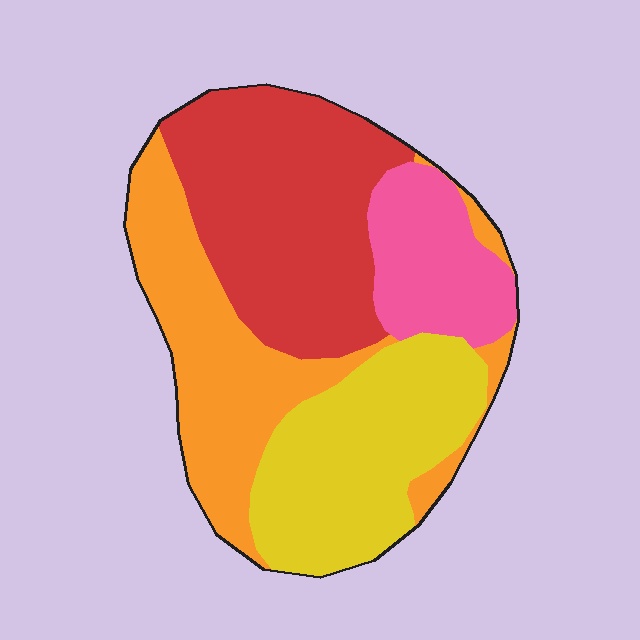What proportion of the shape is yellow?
Yellow covers about 25% of the shape.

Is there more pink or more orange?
Orange.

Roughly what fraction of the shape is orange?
Orange takes up between a quarter and a half of the shape.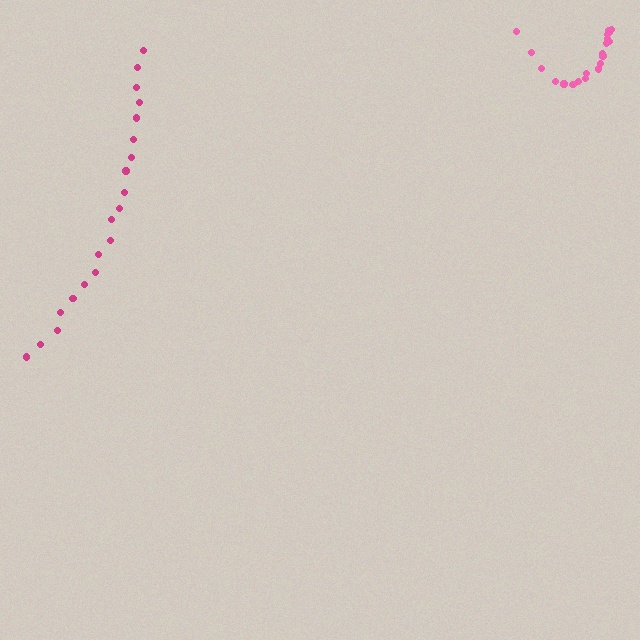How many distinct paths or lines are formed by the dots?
There are 2 distinct paths.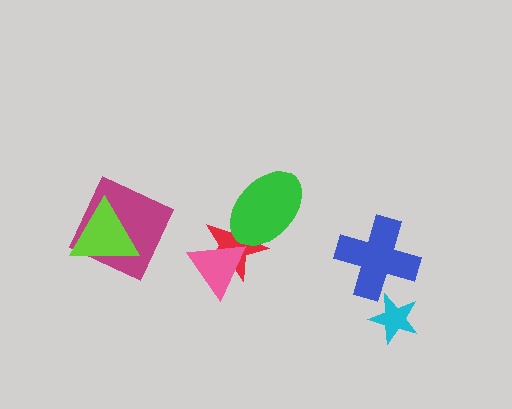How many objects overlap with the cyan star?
0 objects overlap with the cyan star.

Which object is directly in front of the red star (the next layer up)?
The green ellipse is directly in front of the red star.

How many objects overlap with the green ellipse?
1 object overlaps with the green ellipse.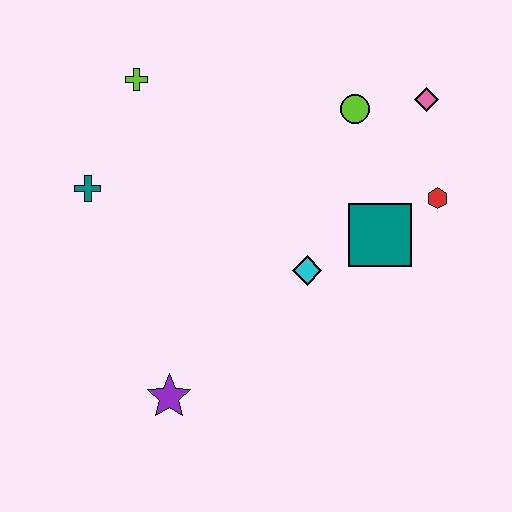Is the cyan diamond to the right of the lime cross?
Yes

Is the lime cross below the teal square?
No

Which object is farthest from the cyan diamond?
The lime cross is farthest from the cyan diamond.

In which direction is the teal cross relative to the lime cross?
The teal cross is below the lime cross.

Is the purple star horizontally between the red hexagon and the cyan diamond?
No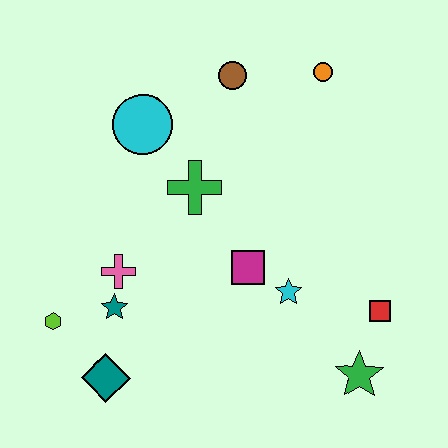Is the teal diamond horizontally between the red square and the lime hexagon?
Yes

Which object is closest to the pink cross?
The teal star is closest to the pink cross.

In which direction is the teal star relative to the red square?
The teal star is to the left of the red square.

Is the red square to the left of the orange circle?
No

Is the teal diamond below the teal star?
Yes